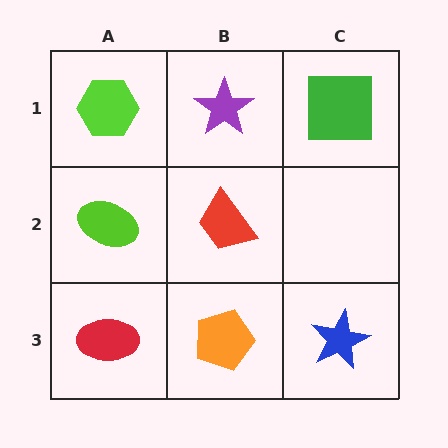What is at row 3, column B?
An orange pentagon.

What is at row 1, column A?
A lime hexagon.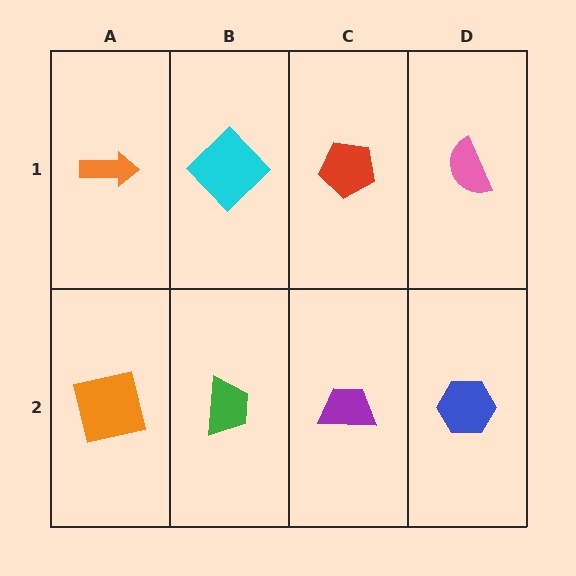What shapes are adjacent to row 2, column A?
An orange arrow (row 1, column A), a green trapezoid (row 2, column B).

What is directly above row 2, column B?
A cyan diamond.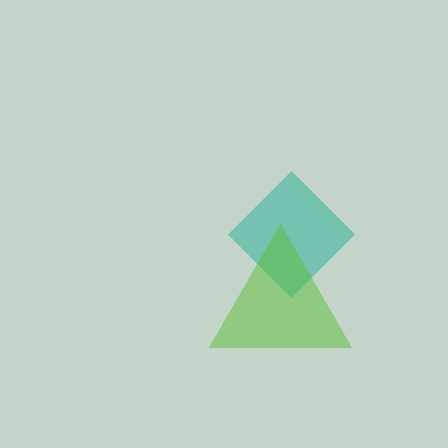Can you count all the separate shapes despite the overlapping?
Yes, there are 2 separate shapes.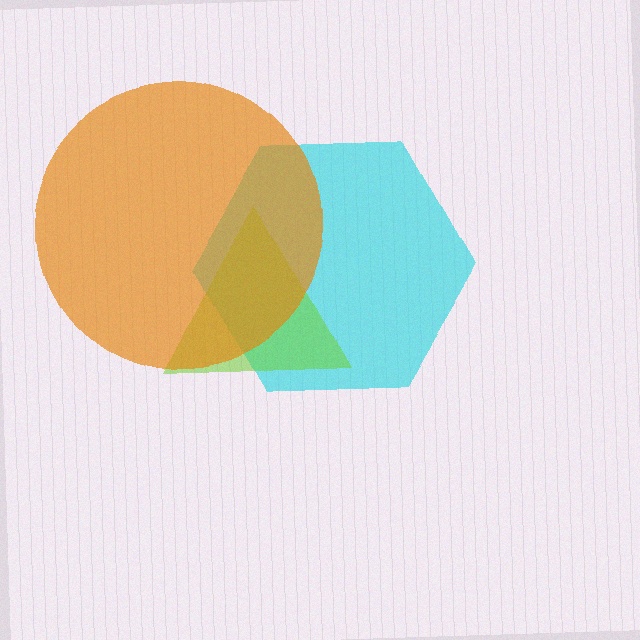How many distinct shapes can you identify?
There are 3 distinct shapes: a cyan hexagon, a lime triangle, an orange circle.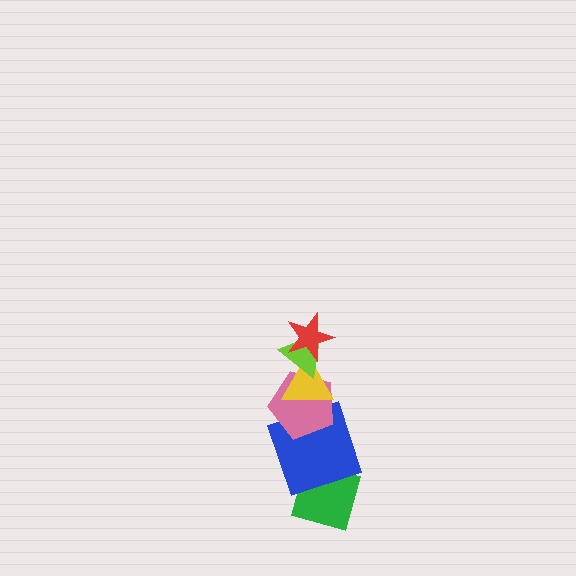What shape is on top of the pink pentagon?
The yellow triangle is on top of the pink pentagon.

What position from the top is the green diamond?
The green diamond is 6th from the top.